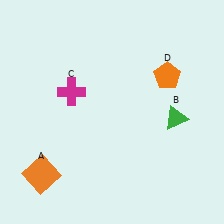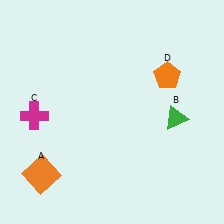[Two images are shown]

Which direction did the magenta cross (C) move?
The magenta cross (C) moved left.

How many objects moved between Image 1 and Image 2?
1 object moved between the two images.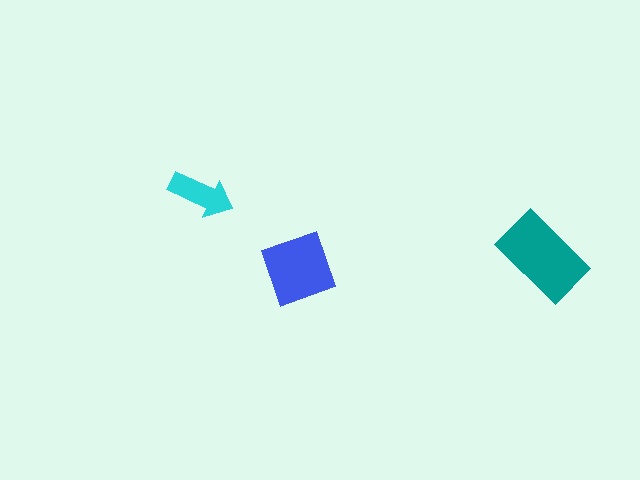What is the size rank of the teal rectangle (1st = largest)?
1st.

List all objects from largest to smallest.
The teal rectangle, the blue diamond, the cyan arrow.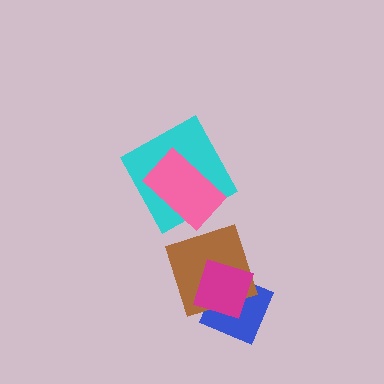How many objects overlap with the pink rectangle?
1 object overlaps with the pink rectangle.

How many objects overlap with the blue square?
2 objects overlap with the blue square.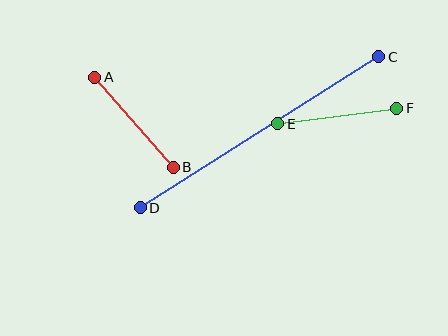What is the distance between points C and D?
The distance is approximately 282 pixels.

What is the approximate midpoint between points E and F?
The midpoint is at approximately (337, 116) pixels.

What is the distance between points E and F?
The distance is approximately 120 pixels.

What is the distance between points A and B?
The distance is approximately 119 pixels.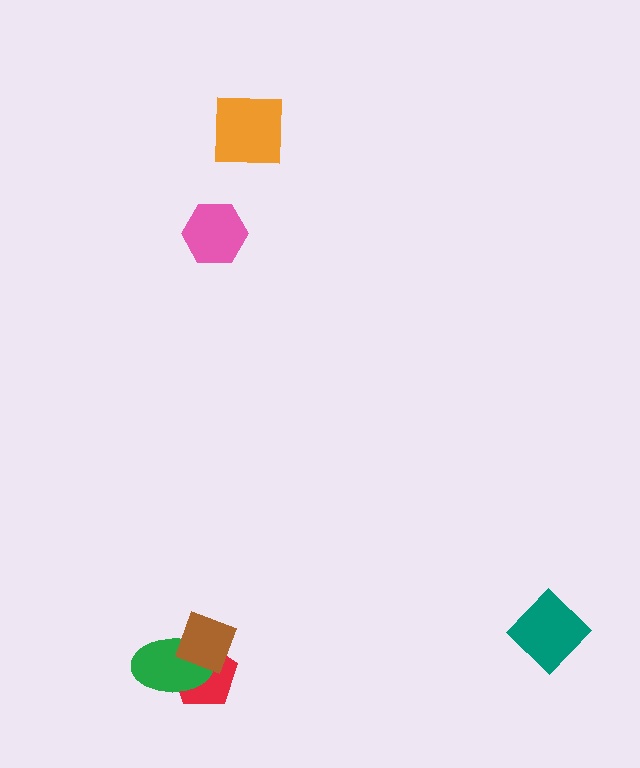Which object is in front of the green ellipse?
The brown diamond is in front of the green ellipse.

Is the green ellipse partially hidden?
Yes, it is partially covered by another shape.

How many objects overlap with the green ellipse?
2 objects overlap with the green ellipse.